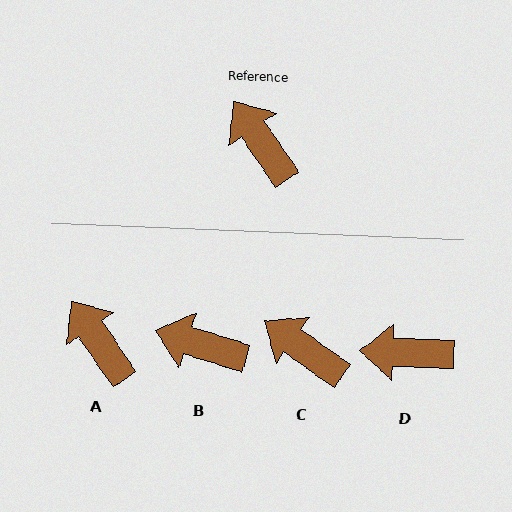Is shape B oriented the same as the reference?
No, it is off by about 38 degrees.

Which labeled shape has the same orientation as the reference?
A.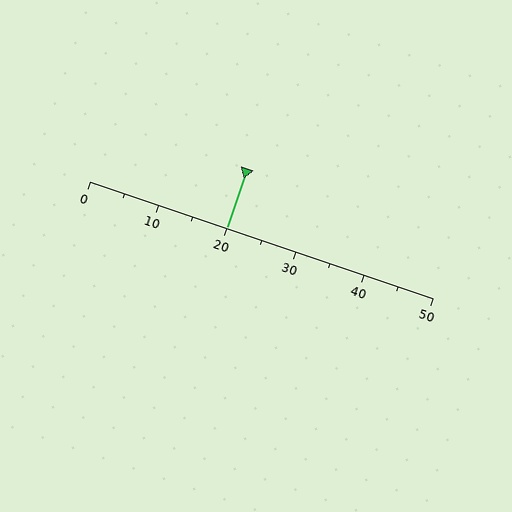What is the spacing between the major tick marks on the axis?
The major ticks are spaced 10 apart.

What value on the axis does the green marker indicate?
The marker indicates approximately 20.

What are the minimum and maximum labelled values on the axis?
The axis runs from 0 to 50.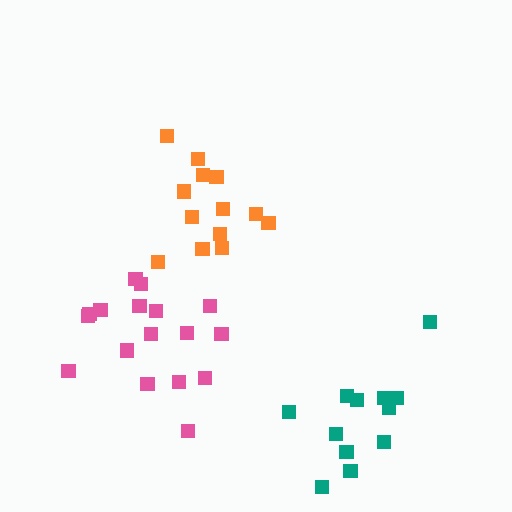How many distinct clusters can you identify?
There are 3 distinct clusters.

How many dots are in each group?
Group 1: 13 dots, Group 2: 17 dots, Group 3: 12 dots (42 total).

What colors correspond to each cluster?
The clusters are colored: orange, pink, teal.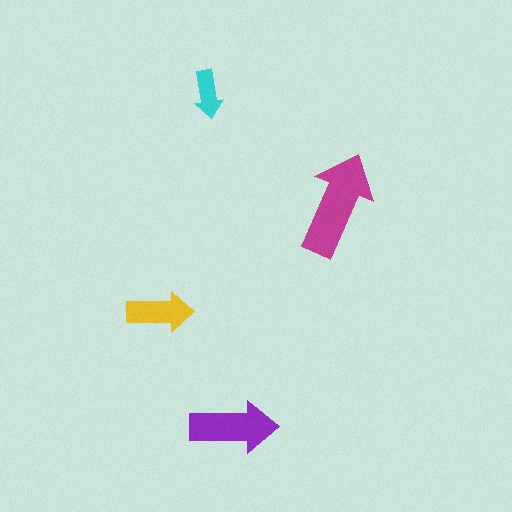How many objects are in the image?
There are 4 objects in the image.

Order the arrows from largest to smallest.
the magenta one, the purple one, the yellow one, the cyan one.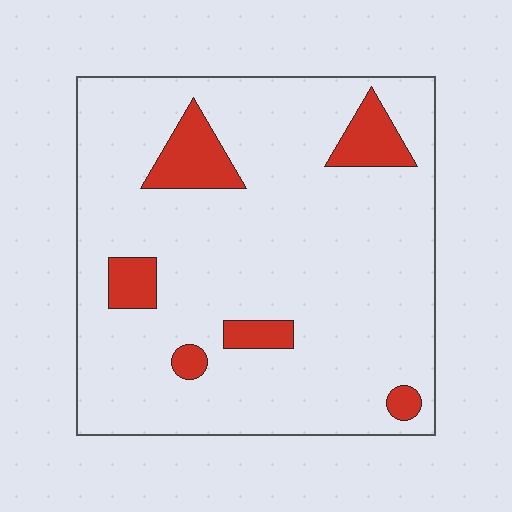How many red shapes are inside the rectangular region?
6.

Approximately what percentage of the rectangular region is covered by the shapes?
Approximately 10%.